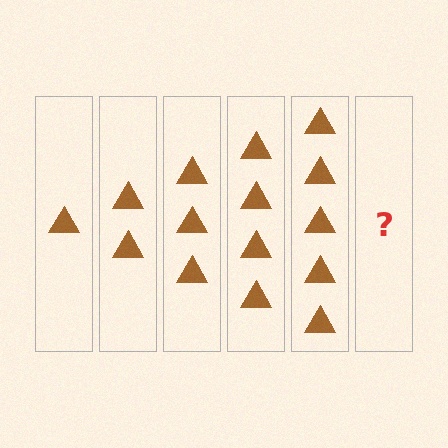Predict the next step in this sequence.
The next step is 6 triangles.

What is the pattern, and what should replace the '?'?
The pattern is that each step adds one more triangle. The '?' should be 6 triangles.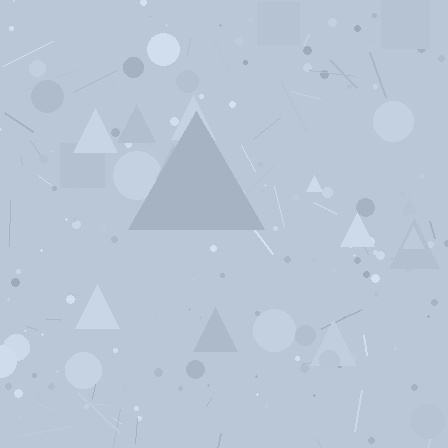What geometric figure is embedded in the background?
A triangle is embedded in the background.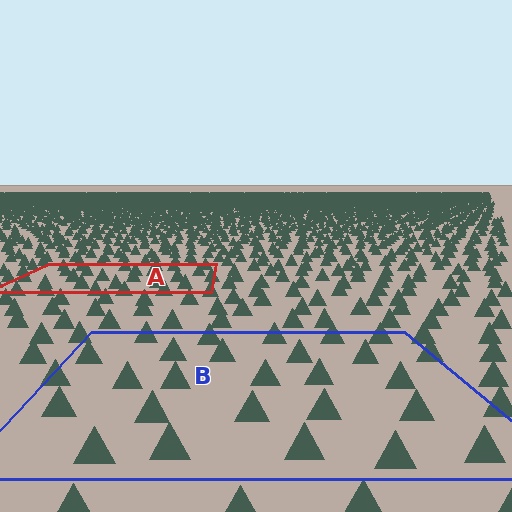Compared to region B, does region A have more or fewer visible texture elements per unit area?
Region A has more texture elements per unit area — they are packed more densely because it is farther away.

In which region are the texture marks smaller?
The texture marks are smaller in region A, because it is farther away.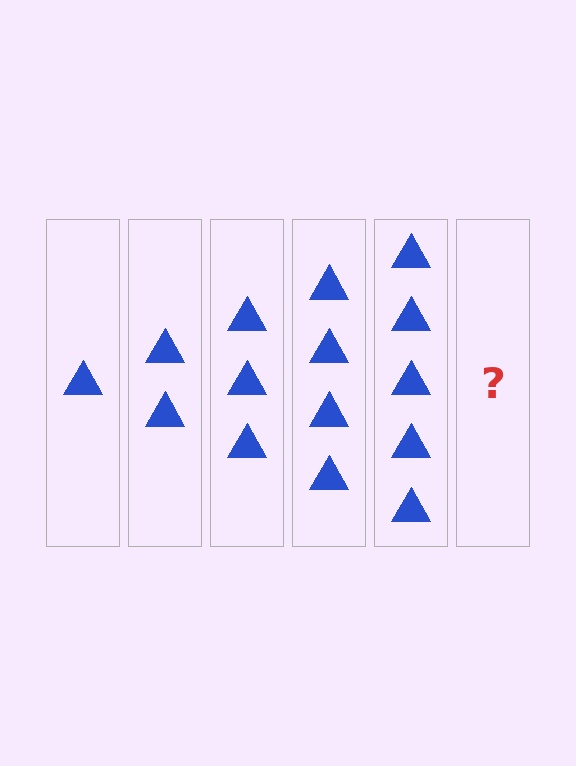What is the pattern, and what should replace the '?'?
The pattern is that each step adds one more triangle. The '?' should be 6 triangles.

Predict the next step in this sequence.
The next step is 6 triangles.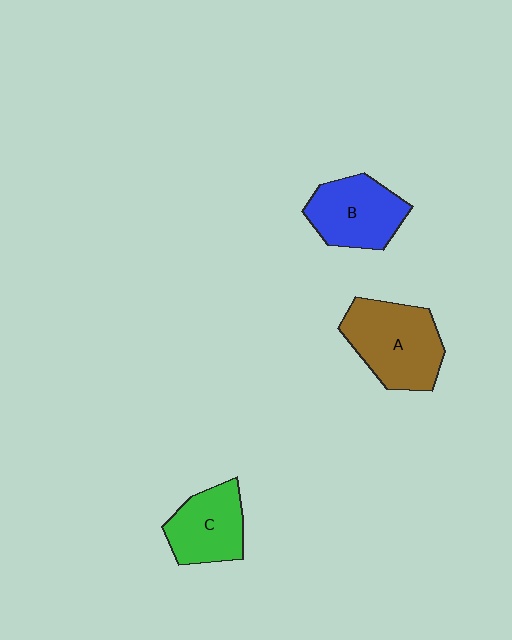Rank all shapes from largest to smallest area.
From largest to smallest: A (brown), B (blue), C (green).